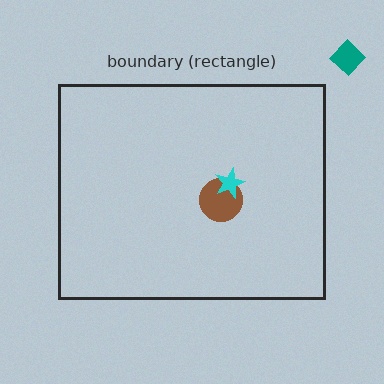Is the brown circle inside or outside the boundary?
Inside.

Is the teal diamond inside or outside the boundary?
Outside.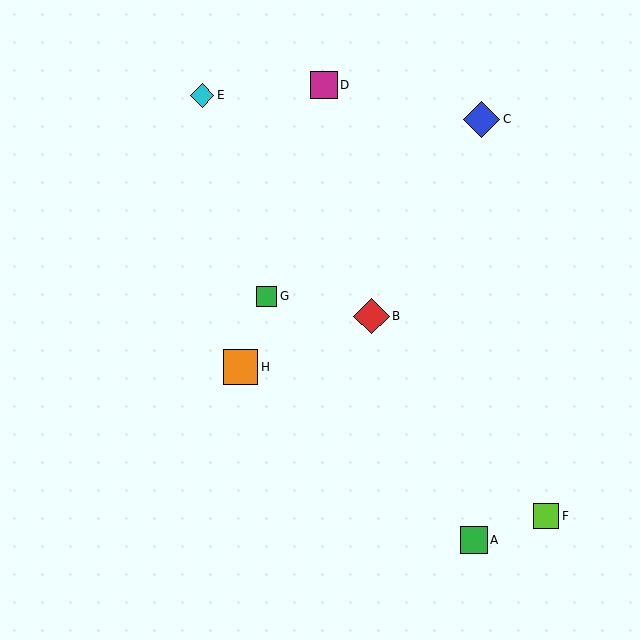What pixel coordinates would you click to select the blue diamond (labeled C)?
Click at (481, 119) to select the blue diamond C.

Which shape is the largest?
The blue diamond (labeled C) is the largest.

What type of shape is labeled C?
Shape C is a blue diamond.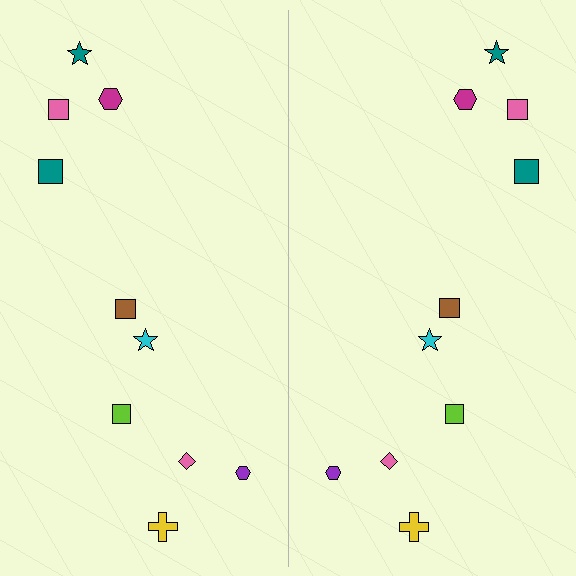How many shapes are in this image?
There are 20 shapes in this image.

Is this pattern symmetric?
Yes, this pattern has bilateral (reflection) symmetry.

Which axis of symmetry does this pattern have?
The pattern has a vertical axis of symmetry running through the center of the image.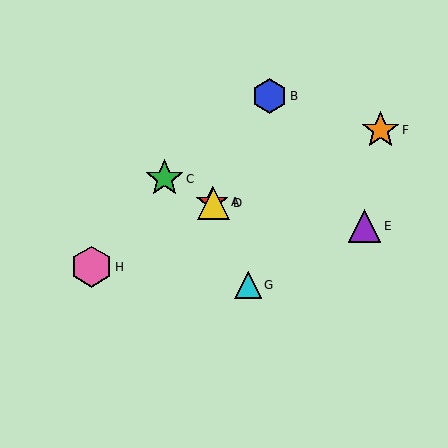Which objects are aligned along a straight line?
Objects A, C, D are aligned along a straight line.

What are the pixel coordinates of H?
Object H is at (91, 267).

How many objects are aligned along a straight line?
3 objects (A, C, D) are aligned along a straight line.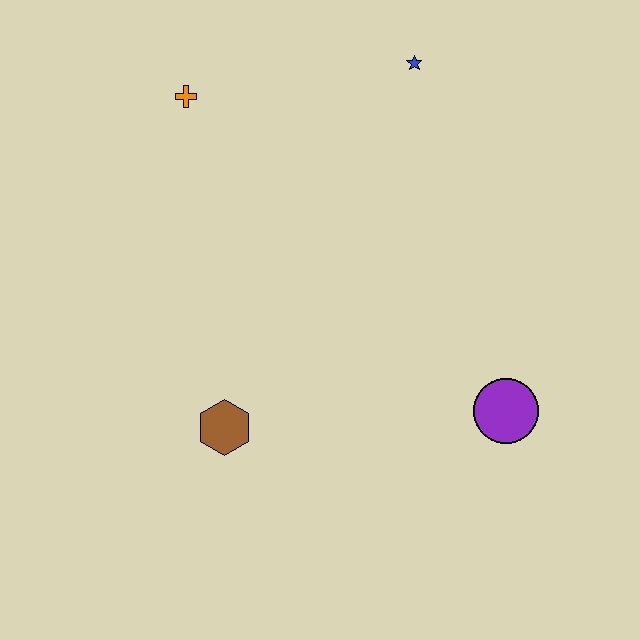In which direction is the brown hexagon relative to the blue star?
The brown hexagon is below the blue star.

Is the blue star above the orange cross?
Yes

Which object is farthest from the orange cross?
The purple circle is farthest from the orange cross.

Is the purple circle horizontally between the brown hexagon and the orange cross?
No